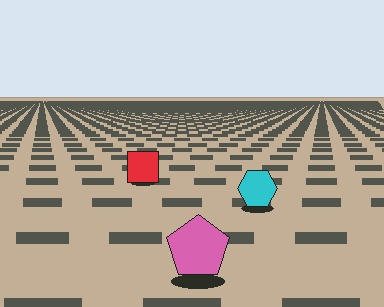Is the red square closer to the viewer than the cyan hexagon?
No. The cyan hexagon is closer — you can tell from the texture gradient: the ground texture is coarser near it.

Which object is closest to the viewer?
The pink pentagon is closest. The texture marks near it are larger and more spread out.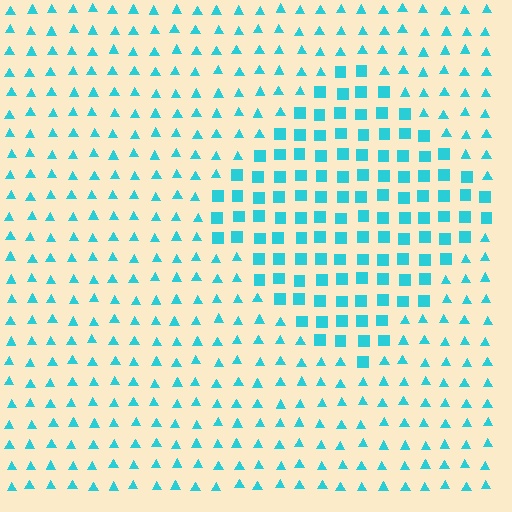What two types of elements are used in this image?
The image uses squares inside the diamond region and triangles outside it.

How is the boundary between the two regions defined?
The boundary is defined by a change in element shape: squares inside vs. triangles outside. All elements share the same color and spacing.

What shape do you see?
I see a diamond.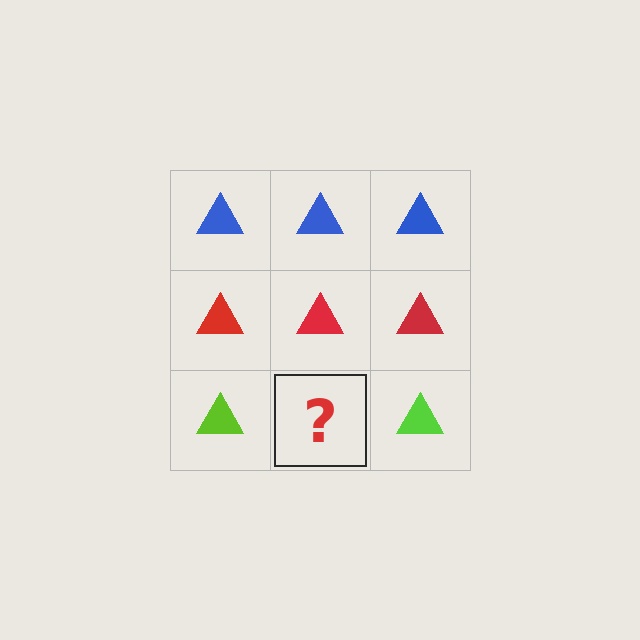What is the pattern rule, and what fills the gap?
The rule is that each row has a consistent color. The gap should be filled with a lime triangle.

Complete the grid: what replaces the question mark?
The question mark should be replaced with a lime triangle.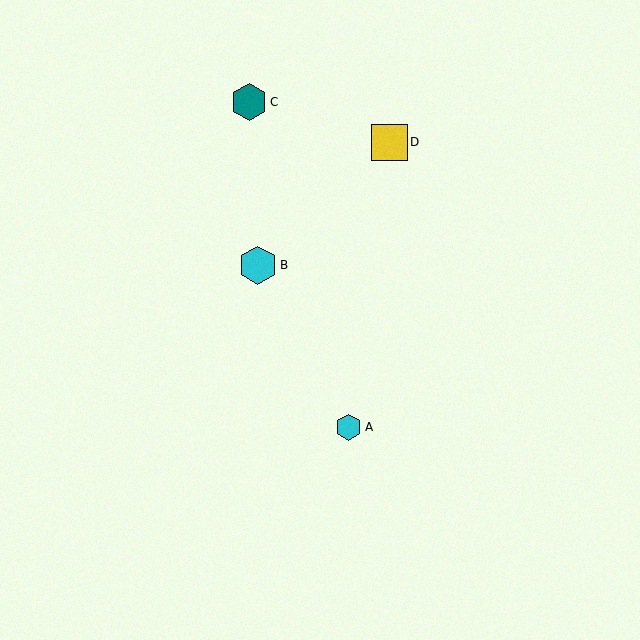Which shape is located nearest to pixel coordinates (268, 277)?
The cyan hexagon (labeled B) at (258, 265) is nearest to that location.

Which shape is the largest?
The cyan hexagon (labeled B) is the largest.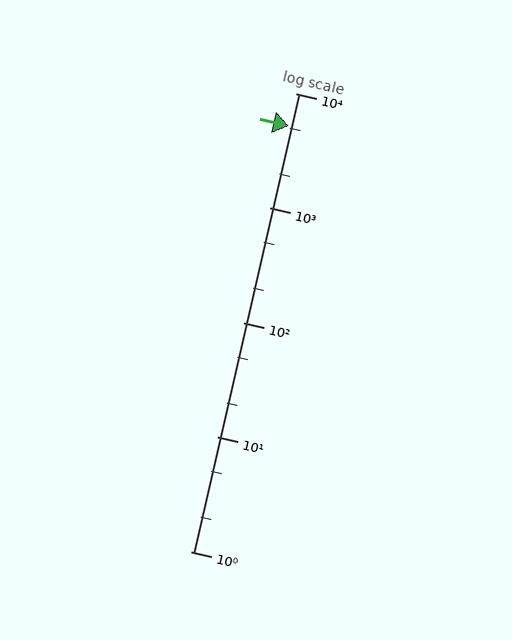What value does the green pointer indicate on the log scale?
The pointer indicates approximately 5200.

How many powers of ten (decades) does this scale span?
The scale spans 4 decades, from 1 to 10000.